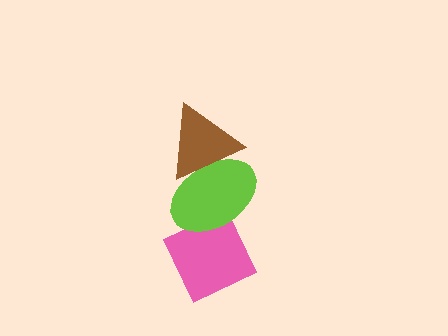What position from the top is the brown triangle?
The brown triangle is 1st from the top.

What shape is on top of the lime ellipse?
The brown triangle is on top of the lime ellipse.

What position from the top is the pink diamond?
The pink diamond is 3rd from the top.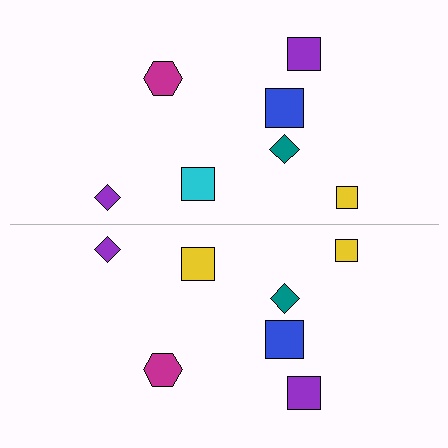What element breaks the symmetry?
The yellow square on the bottom side breaks the symmetry — its mirror counterpart is cyan.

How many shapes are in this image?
There are 14 shapes in this image.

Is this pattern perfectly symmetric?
No, the pattern is not perfectly symmetric. The yellow square on the bottom side breaks the symmetry — its mirror counterpart is cyan.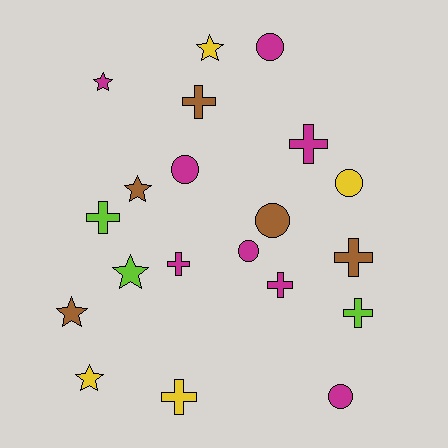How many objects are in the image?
There are 20 objects.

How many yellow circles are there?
There is 1 yellow circle.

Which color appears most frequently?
Magenta, with 8 objects.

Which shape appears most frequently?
Cross, with 8 objects.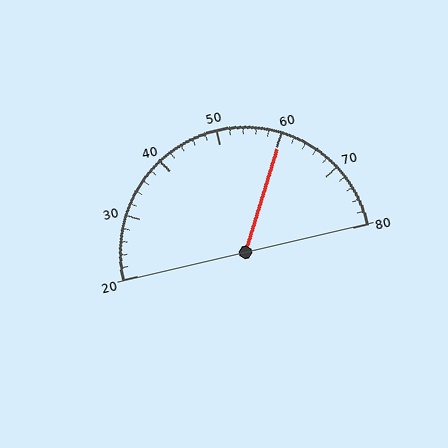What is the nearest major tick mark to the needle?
The nearest major tick mark is 60.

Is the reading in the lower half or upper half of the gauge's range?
The reading is in the upper half of the range (20 to 80).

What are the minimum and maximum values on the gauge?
The gauge ranges from 20 to 80.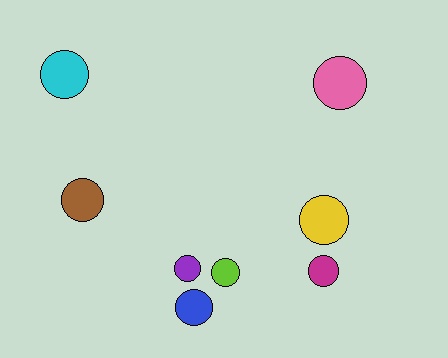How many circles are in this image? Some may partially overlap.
There are 8 circles.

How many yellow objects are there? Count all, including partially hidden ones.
There is 1 yellow object.